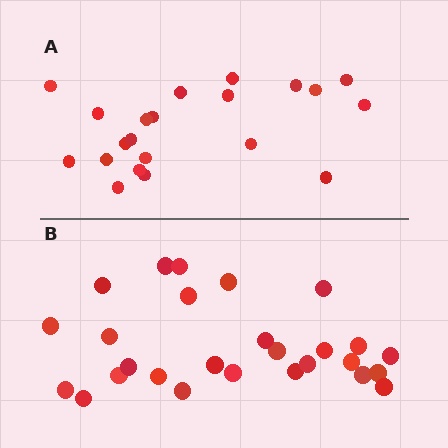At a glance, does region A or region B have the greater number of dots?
Region B (the bottom region) has more dots.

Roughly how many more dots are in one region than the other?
Region B has about 6 more dots than region A.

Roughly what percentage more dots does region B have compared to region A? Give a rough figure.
About 30% more.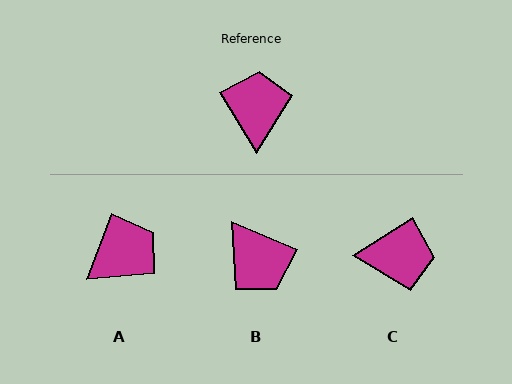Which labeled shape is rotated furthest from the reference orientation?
B, about 144 degrees away.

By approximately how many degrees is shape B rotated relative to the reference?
Approximately 144 degrees clockwise.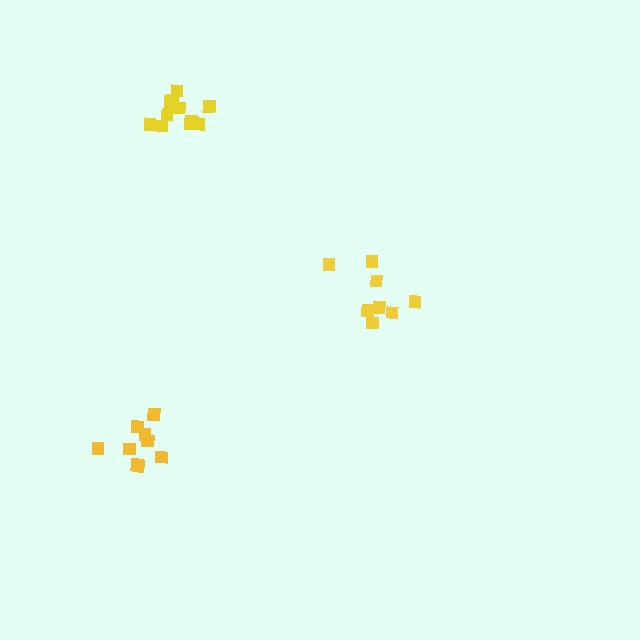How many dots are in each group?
Group 1: 11 dots, Group 2: 8 dots, Group 3: 9 dots (28 total).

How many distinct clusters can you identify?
There are 3 distinct clusters.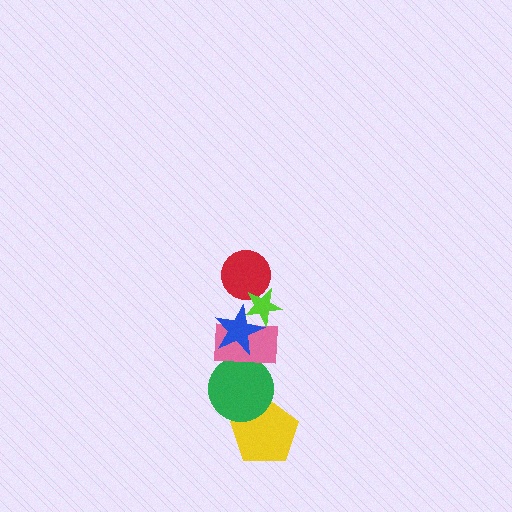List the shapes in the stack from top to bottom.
From top to bottom: the lime star, the red circle, the blue star, the pink rectangle, the green circle, the yellow pentagon.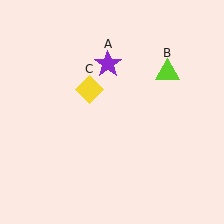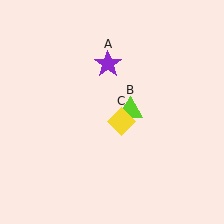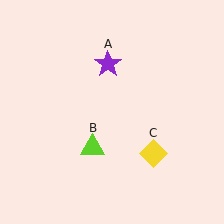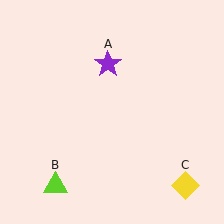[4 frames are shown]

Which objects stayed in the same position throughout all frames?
Purple star (object A) remained stationary.